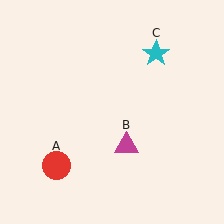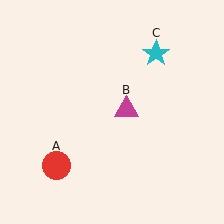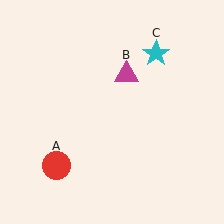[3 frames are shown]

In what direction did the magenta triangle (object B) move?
The magenta triangle (object B) moved up.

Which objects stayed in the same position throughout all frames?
Red circle (object A) and cyan star (object C) remained stationary.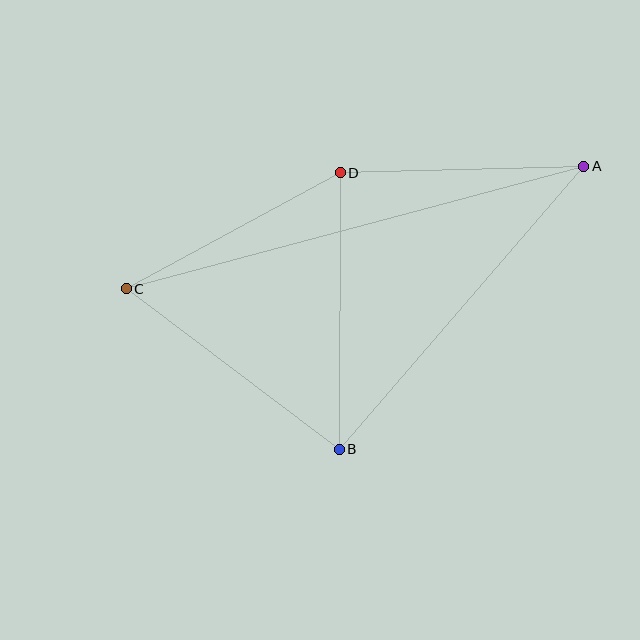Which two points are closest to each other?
Points C and D are closest to each other.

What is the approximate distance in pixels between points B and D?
The distance between B and D is approximately 276 pixels.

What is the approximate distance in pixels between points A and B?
The distance between A and B is approximately 374 pixels.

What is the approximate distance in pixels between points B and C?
The distance between B and C is approximately 267 pixels.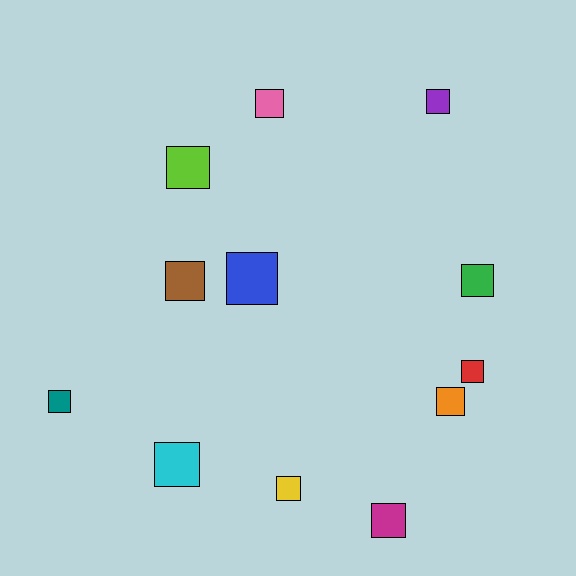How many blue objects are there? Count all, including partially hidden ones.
There is 1 blue object.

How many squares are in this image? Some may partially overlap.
There are 12 squares.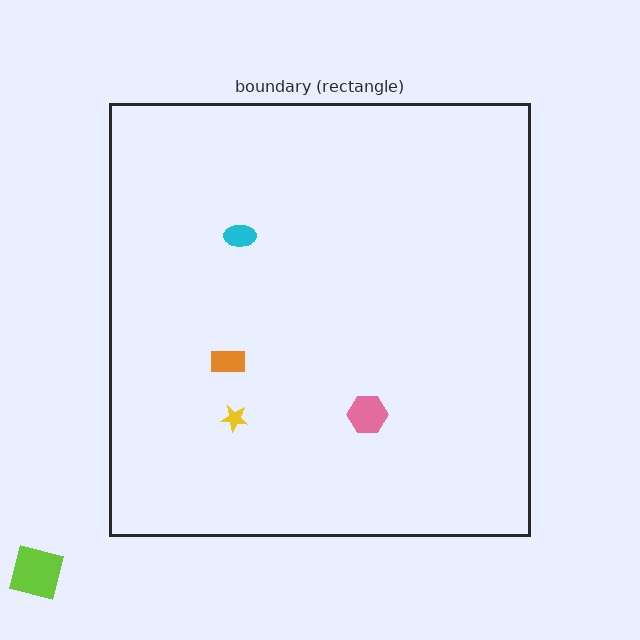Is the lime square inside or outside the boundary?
Outside.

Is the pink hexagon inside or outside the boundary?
Inside.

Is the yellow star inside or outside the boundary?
Inside.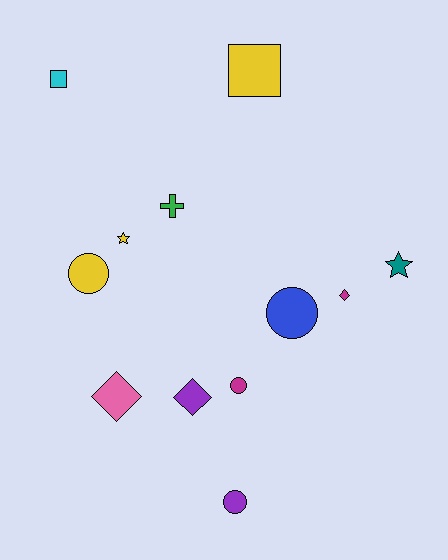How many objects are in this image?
There are 12 objects.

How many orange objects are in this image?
There are no orange objects.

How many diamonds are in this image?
There are 3 diamonds.